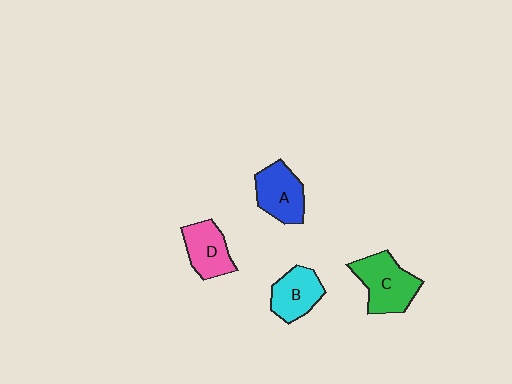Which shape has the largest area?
Shape C (green).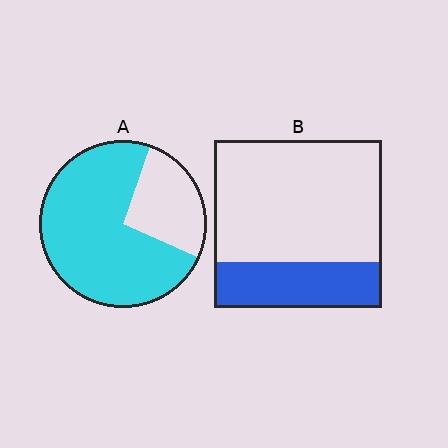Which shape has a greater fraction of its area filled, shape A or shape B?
Shape A.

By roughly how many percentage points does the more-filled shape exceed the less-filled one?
By roughly 45 percentage points (A over B).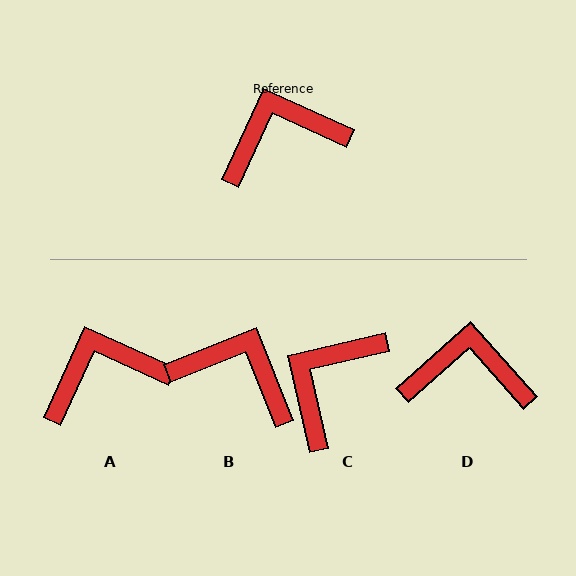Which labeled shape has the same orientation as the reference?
A.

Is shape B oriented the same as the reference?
No, it is off by about 44 degrees.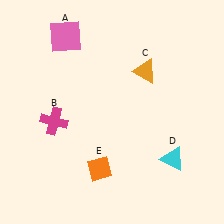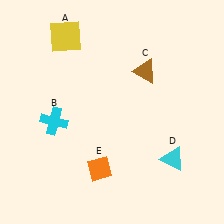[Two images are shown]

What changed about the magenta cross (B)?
In Image 1, B is magenta. In Image 2, it changed to cyan.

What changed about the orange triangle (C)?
In Image 1, C is orange. In Image 2, it changed to brown.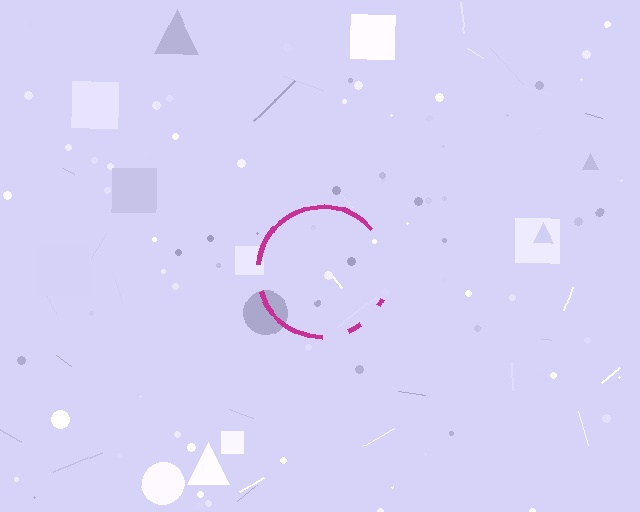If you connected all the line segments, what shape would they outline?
They would outline a circle.